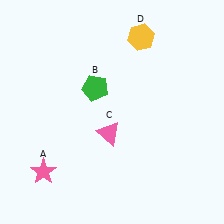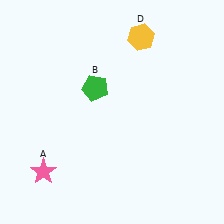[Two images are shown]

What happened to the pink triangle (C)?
The pink triangle (C) was removed in Image 2. It was in the bottom-left area of Image 1.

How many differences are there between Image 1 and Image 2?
There is 1 difference between the two images.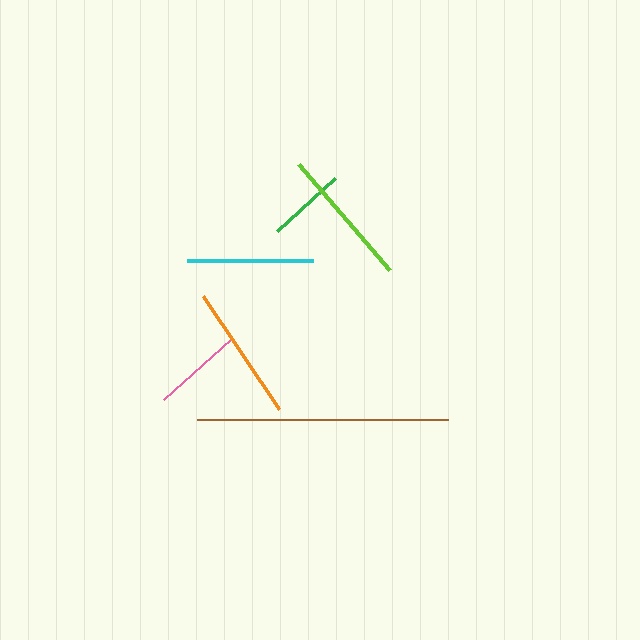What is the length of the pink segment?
The pink segment is approximately 92 pixels long.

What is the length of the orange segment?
The orange segment is approximately 136 pixels long.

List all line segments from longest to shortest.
From longest to shortest: brown, lime, orange, cyan, pink, green.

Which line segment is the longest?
The brown line is the longest at approximately 251 pixels.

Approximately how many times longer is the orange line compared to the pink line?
The orange line is approximately 1.5 times the length of the pink line.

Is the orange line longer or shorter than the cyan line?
The orange line is longer than the cyan line.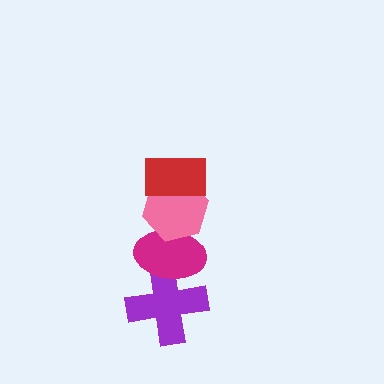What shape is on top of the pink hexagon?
The red rectangle is on top of the pink hexagon.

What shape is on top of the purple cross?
The magenta ellipse is on top of the purple cross.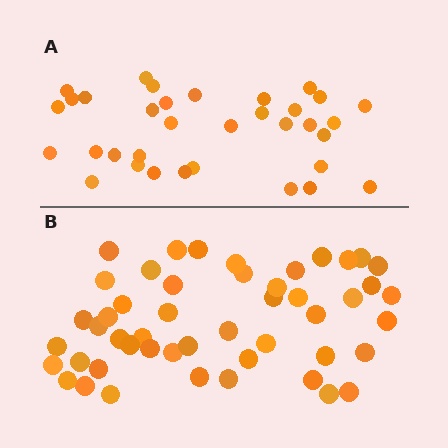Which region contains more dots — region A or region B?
Region B (the bottom region) has more dots.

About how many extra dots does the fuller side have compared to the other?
Region B has approximately 15 more dots than region A.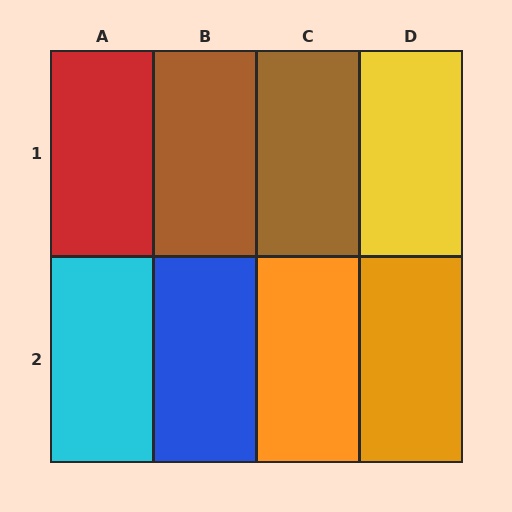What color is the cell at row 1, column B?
Brown.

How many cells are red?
1 cell is red.